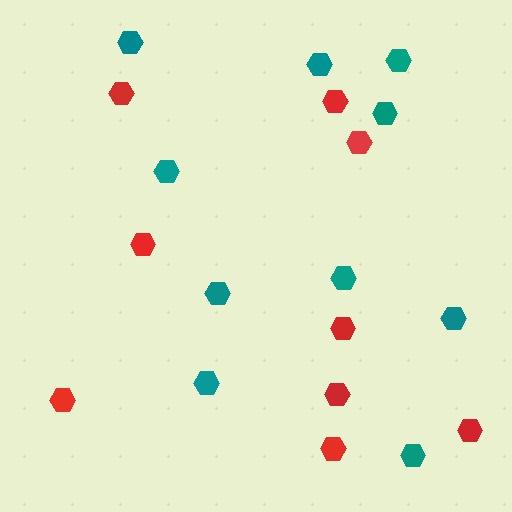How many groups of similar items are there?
There are 2 groups: one group of teal hexagons (10) and one group of red hexagons (9).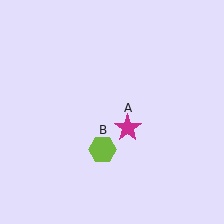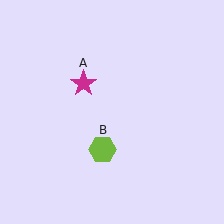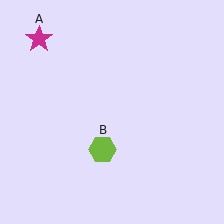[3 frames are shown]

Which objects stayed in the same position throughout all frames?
Lime hexagon (object B) remained stationary.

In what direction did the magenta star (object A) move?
The magenta star (object A) moved up and to the left.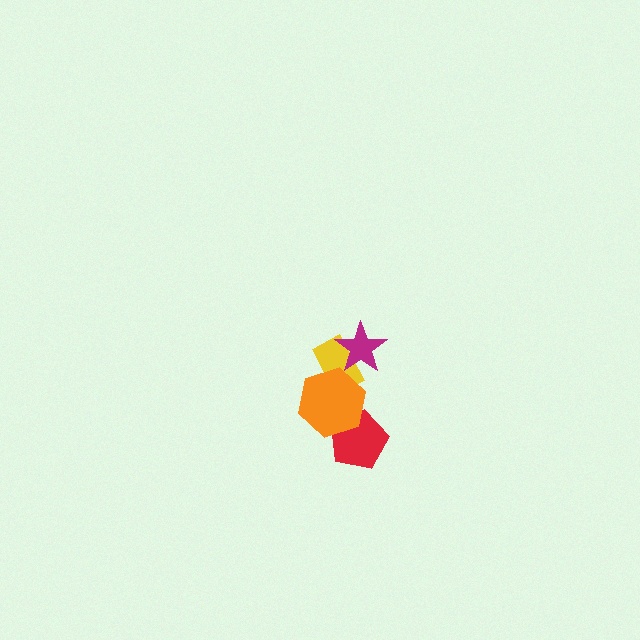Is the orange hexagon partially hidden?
No, no other shape covers it.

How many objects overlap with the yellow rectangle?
2 objects overlap with the yellow rectangle.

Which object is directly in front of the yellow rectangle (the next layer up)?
The magenta star is directly in front of the yellow rectangle.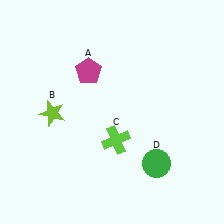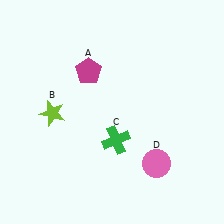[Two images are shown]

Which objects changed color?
C changed from lime to green. D changed from green to pink.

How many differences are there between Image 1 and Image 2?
There are 2 differences between the two images.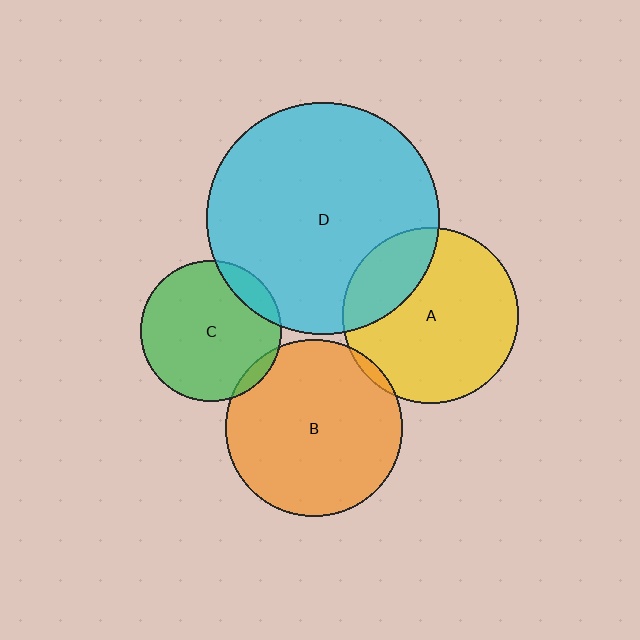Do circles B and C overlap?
Yes.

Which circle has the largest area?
Circle D (cyan).